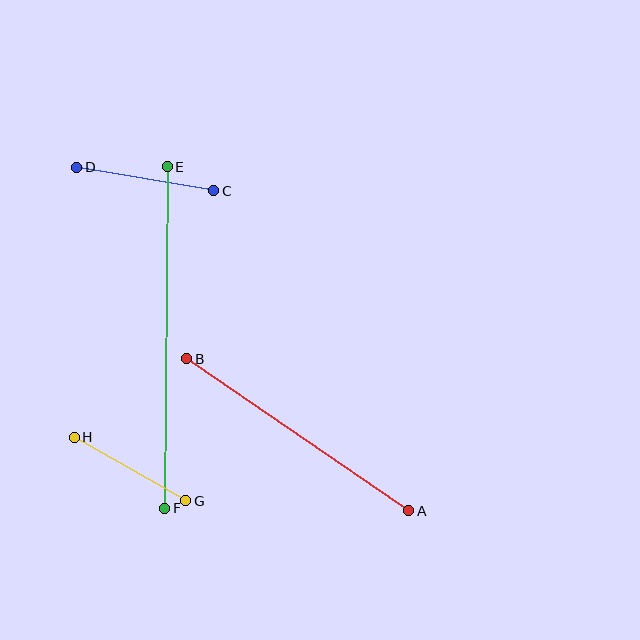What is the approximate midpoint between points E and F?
The midpoint is at approximately (166, 338) pixels.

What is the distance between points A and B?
The distance is approximately 269 pixels.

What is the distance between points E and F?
The distance is approximately 342 pixels.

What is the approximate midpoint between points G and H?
The midpoint is at approximately (130, 469) pixels.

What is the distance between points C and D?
The distance is approximately 139 pixels.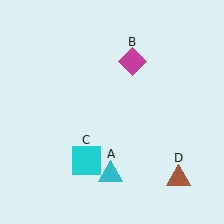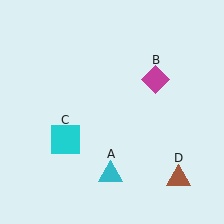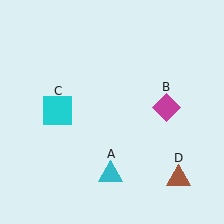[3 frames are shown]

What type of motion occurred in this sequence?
The magenta diamond (object B), cyan square (object C) rotated clockwise around the center of the scene.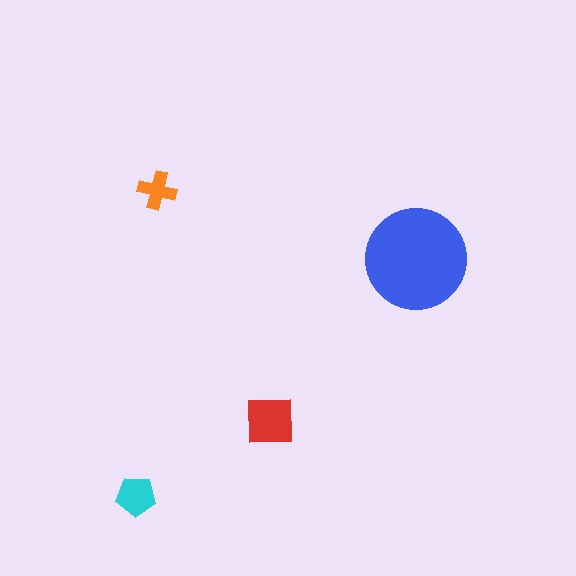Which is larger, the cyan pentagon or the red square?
The red square.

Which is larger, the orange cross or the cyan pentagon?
The cyan pentagon.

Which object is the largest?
The blue circle.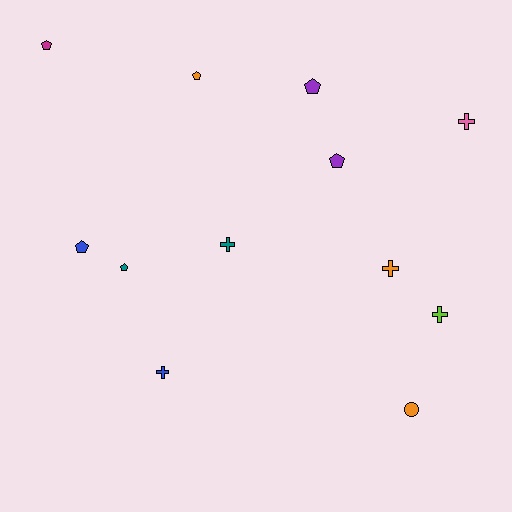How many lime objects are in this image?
There is 1 lime object.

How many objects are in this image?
There are 12 objects.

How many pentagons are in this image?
There are 6 pentagons.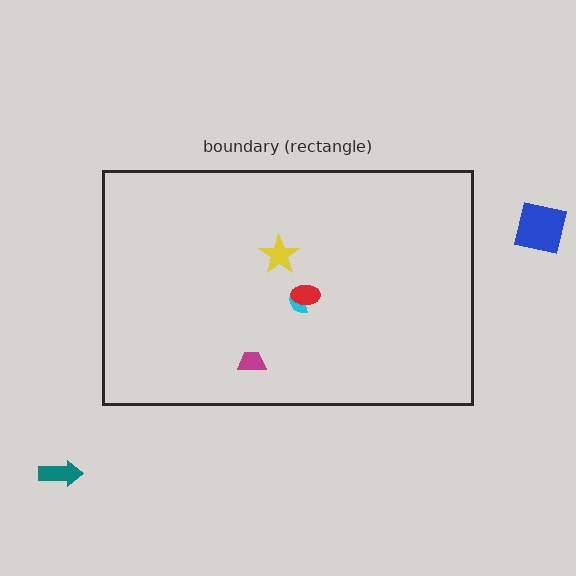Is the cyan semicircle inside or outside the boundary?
Inside.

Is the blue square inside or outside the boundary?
Outside.